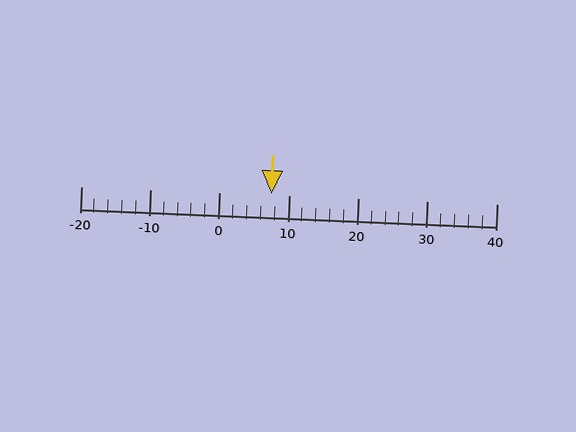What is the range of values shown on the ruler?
The ruler shows values from -20 to 40.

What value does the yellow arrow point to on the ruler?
The yellow arrow points to approximately 8.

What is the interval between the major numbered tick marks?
The major tick marks are spaced 10 units apart.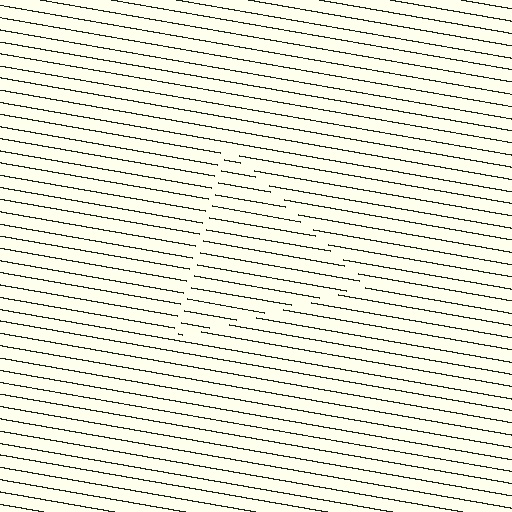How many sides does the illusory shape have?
3 sides — the line-ends trace a triangle.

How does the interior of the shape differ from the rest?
The interior of the shape contains the same grating, shifted by half a period — the contour is defined by the phase discontinuity where line-ends from the inner and outer gratings abut.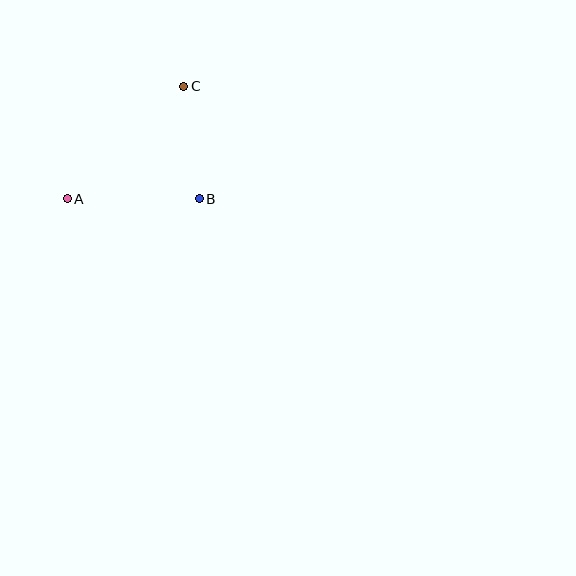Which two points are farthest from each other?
Points A and C are farthest from each other.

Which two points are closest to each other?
Points B and C are closest to each other.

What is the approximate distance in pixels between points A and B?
The distance between A and B is approximately 132 pixels.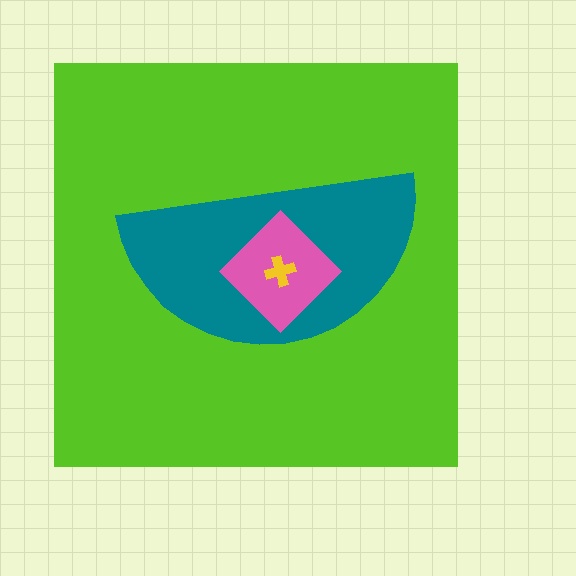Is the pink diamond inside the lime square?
Yes.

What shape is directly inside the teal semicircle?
The pink diamond.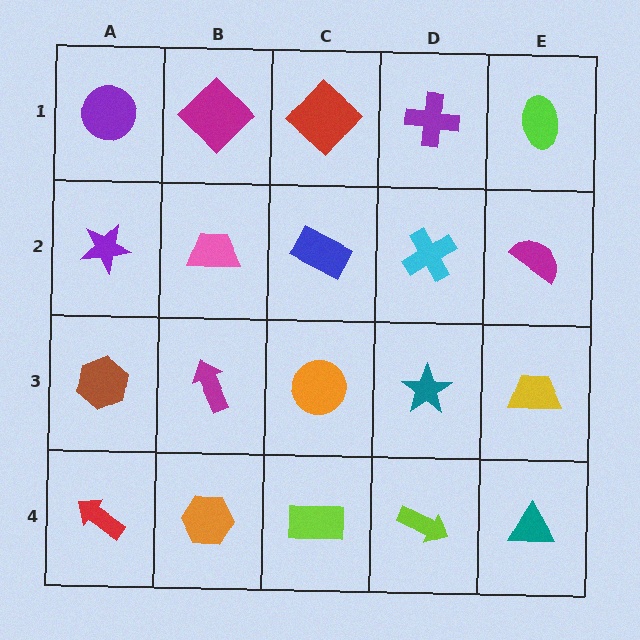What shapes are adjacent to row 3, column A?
A purple star (row 2, column A), a red arrow (row 4, column A), a magenta arrow (row 3, column B).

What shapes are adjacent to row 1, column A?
A purple star (row 2, column A), a magenta diamond (row 1, column B).